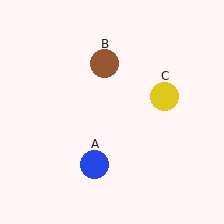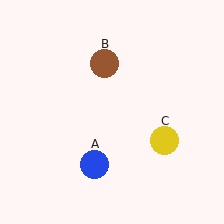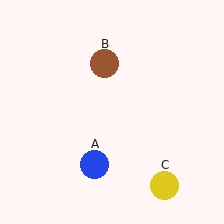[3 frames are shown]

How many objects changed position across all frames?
1 object changed position: yellow circle (object C).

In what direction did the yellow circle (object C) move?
The yellow circle (object C) moved down.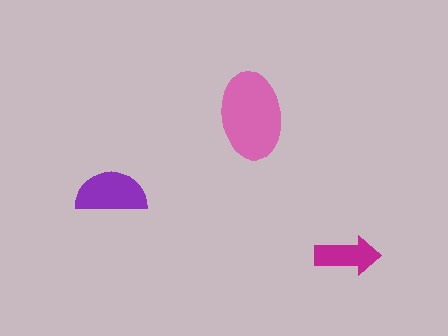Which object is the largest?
The pink ellipse.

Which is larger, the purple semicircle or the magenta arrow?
The purple semicircle.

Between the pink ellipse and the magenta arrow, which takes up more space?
The pink ellipse.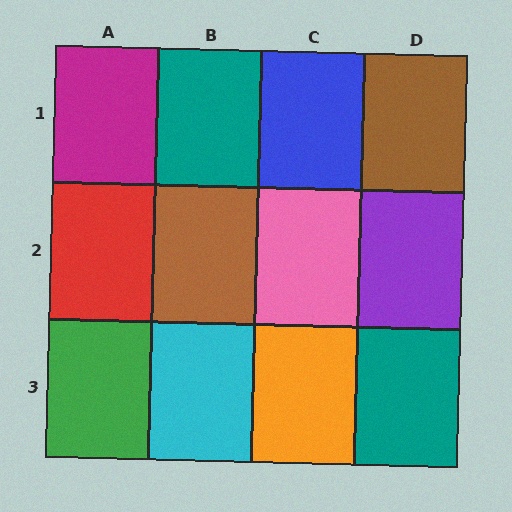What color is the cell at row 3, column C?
Orange.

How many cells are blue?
1 cell is blue.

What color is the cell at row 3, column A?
Green.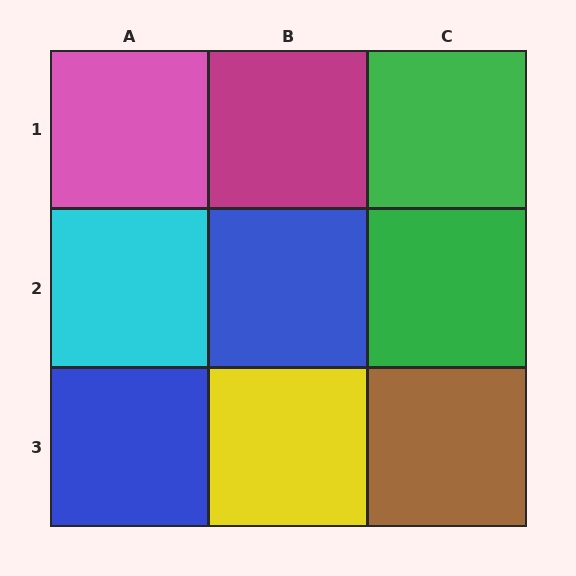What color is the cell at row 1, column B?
Magenta.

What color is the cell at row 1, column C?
Green.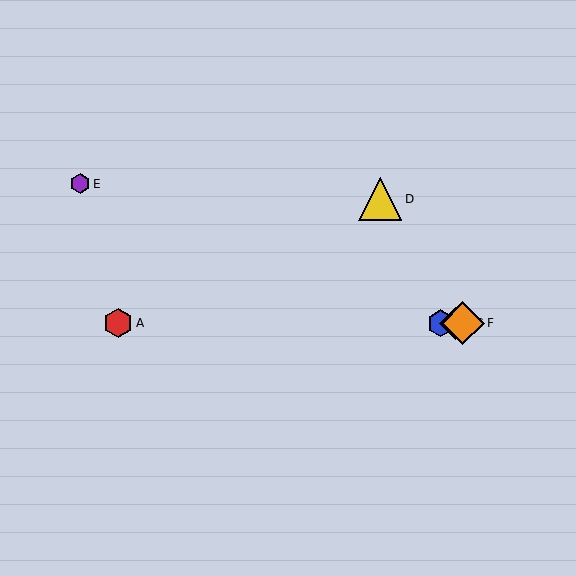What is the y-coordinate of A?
Object A is at y≈323.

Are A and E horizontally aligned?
No, A is at y≈323 and E is at y≈184.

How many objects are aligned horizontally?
4 objects (A, B, C, F) are aligned horizontally.